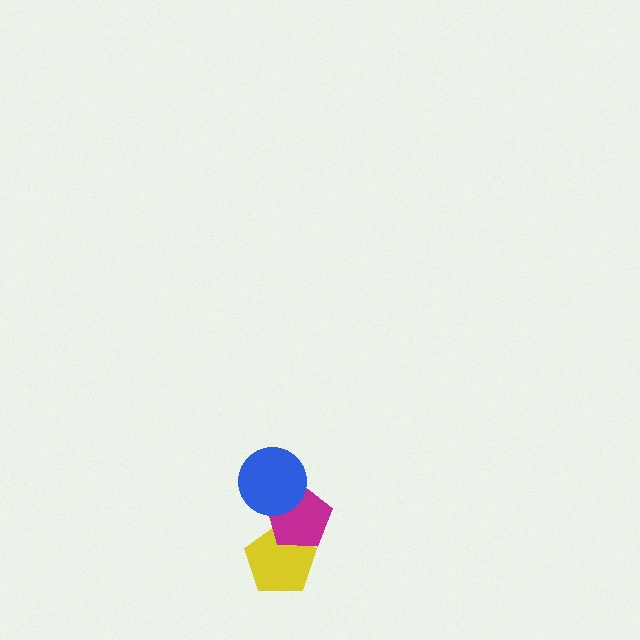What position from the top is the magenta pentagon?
The magenta pentagon is 2nd from the top.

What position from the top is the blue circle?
The blue circle is 1st from the top.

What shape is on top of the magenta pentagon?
The blue circle is on top of the magenta pentagon.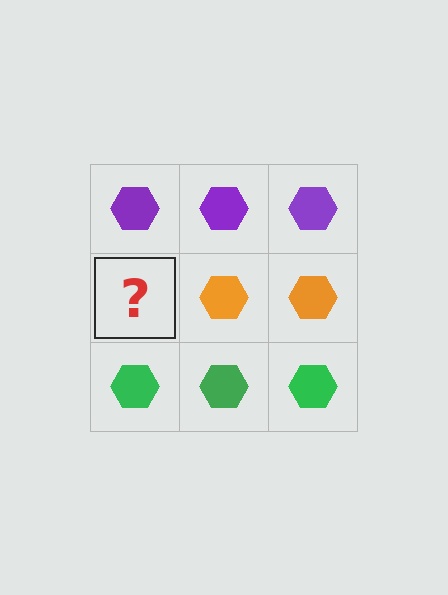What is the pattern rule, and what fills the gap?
The rule is that each row has a consistent color. The gap should be filled with an orange hexagon.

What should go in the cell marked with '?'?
The missing cell should contain an orange hexagon.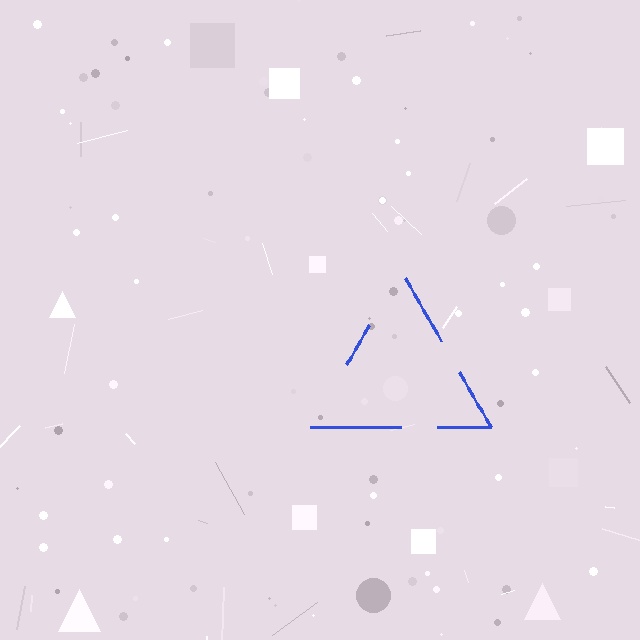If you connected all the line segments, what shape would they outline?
They would outline a triangle.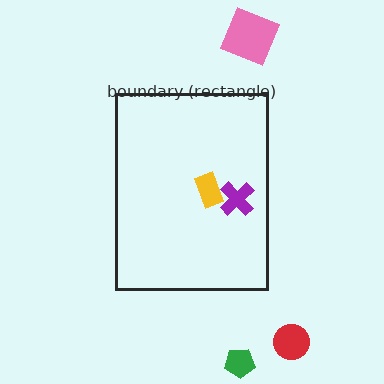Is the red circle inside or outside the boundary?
Outside.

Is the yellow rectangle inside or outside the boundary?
Inside.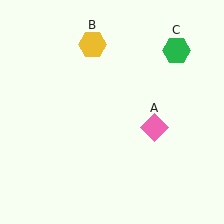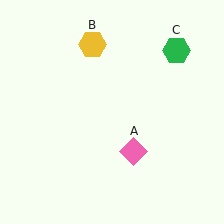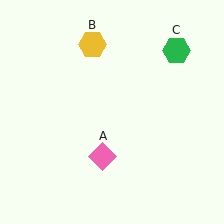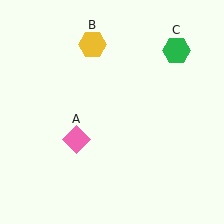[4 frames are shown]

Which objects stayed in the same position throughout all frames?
Yellow hexagon (object B) and green hexagon (object C) remained stationary.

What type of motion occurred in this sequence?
The pink diamond (object A) rotated clockwise around the center of the scene.